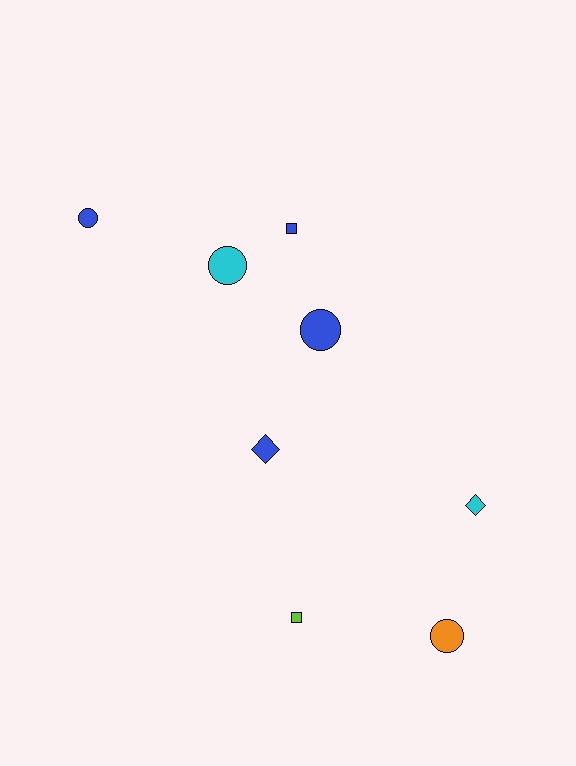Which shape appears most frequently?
Circle, with 4 objects.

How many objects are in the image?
There are 8 objects.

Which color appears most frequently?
Blue, with 4 objects.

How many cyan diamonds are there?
There is 1 cyan diamond.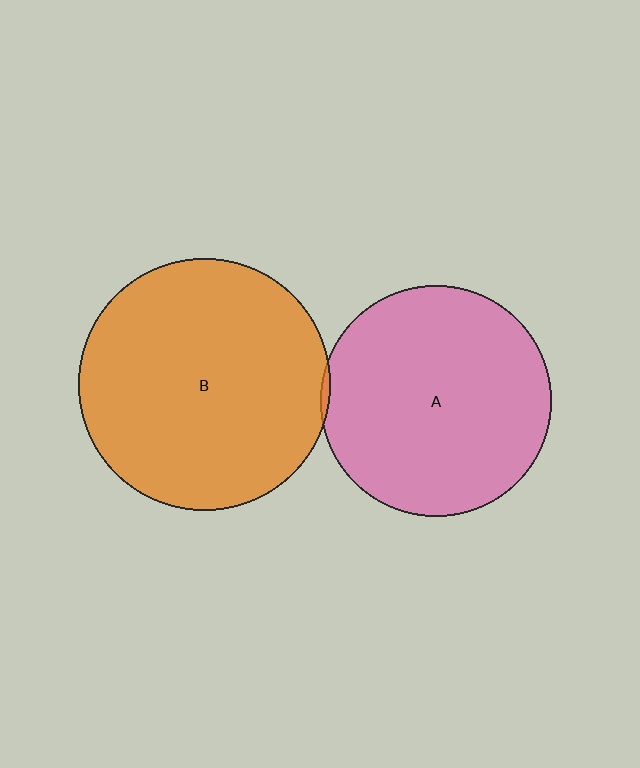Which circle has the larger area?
Circle B (orange).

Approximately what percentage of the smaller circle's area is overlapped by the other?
Approximately 5%.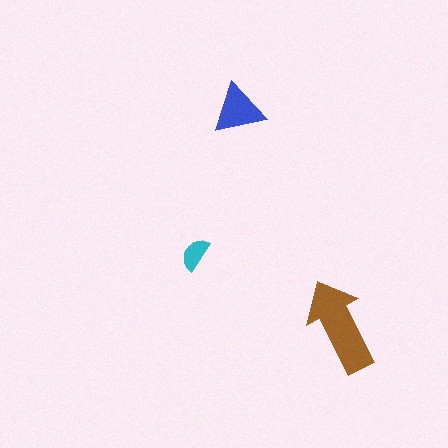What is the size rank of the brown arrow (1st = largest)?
1st.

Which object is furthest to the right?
The brown arrow is rightmost.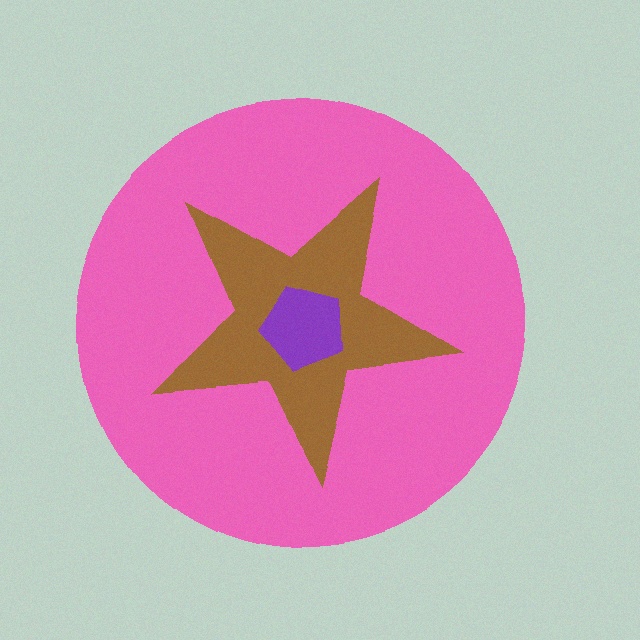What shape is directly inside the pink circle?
The brown star.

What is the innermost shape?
The purple pentagon.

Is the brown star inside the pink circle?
Yes.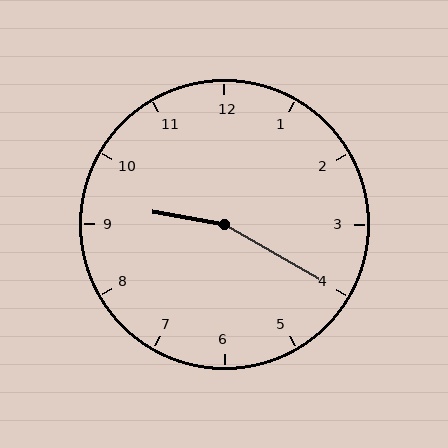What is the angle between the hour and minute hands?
Approximately 160 degrees.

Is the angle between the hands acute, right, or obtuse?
It is obtuse.